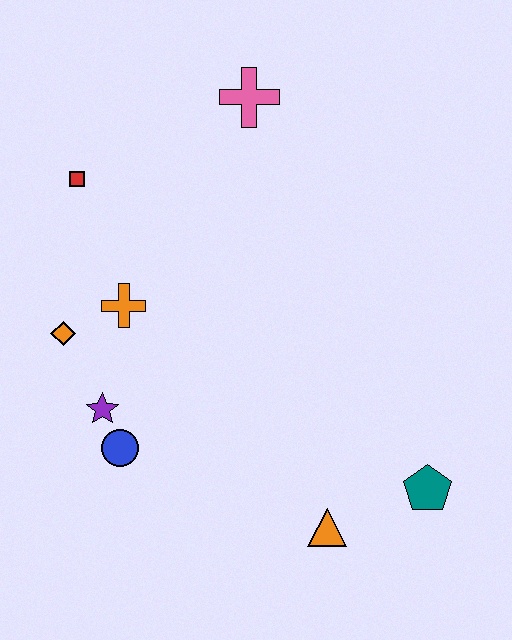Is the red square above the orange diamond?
Yes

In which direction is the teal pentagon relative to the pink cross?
The teal pentagon is below the pink cross.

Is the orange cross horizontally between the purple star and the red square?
No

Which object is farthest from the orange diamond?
The teal pentagon is farthest from the orange diamond.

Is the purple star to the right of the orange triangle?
No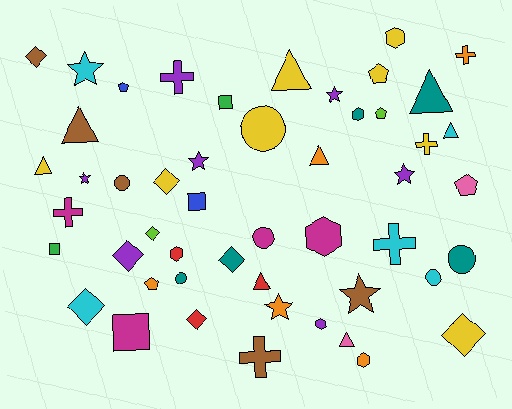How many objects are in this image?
There are 50 objects.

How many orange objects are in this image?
There are 5 orange objects.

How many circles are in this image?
There are 6 circles.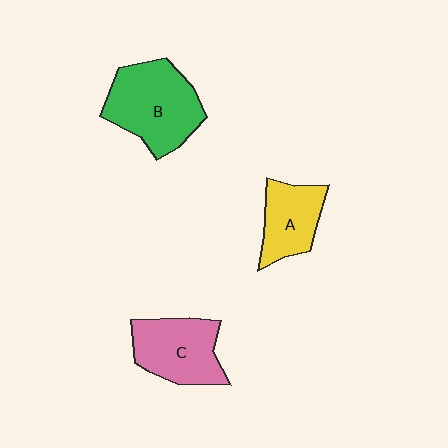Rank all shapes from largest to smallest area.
From largest to smallest: B (green), C (pink), A (yellow).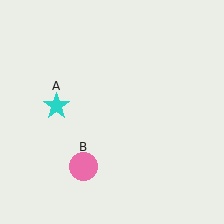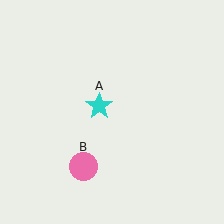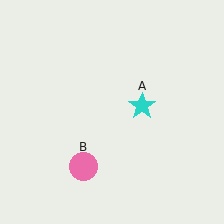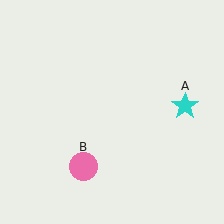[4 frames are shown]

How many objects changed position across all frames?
1 object changed position: cyan star (object A).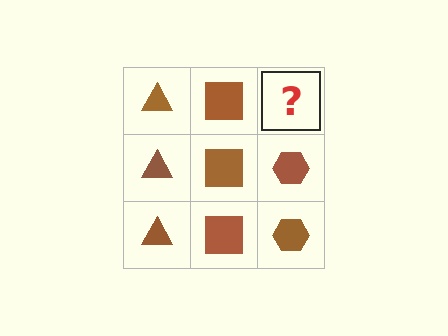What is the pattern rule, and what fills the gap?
The rule is that each column has a consistent shape. The gap should be filled with a brown hexagon.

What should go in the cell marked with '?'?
The missing cell should contain a brown hexagon.